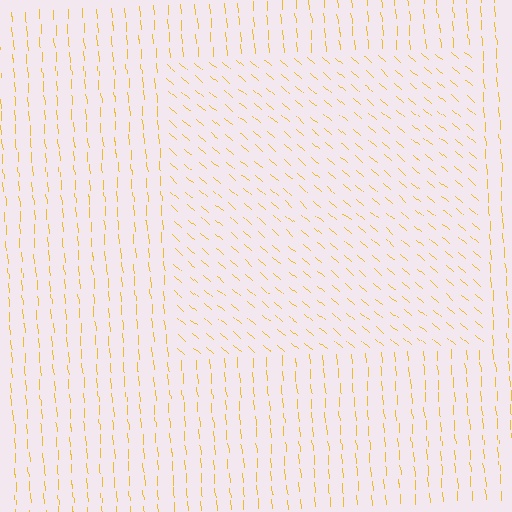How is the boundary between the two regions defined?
The boundary is defined purely by a change in line orientation (approximately 45 degrees difference). All lines are the same color and thickness.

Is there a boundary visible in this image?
Yes, there is a texture boundary formed by a change in line orientation.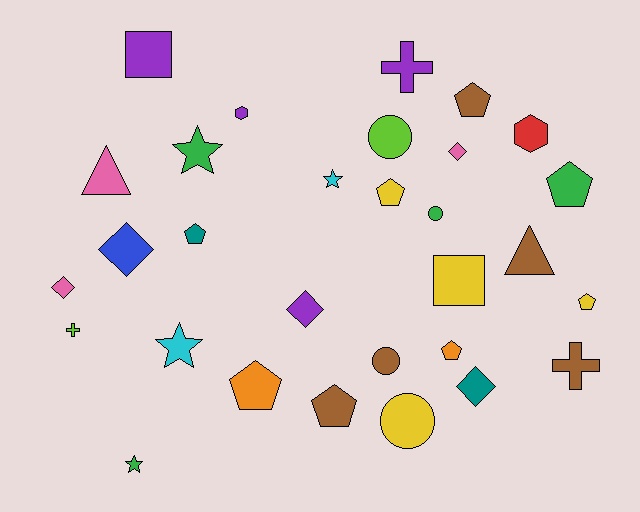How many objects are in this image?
There are 30 objects.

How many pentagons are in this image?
There are 8 pentagons.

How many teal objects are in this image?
There are 2 teal objects.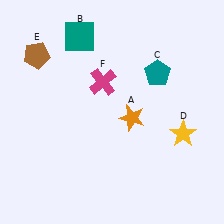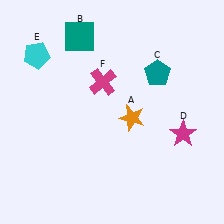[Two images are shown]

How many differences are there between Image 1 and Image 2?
There are 2 differences between the two images.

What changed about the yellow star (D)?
In Image 1, D is yellow. In Image 2, it changed to magenta.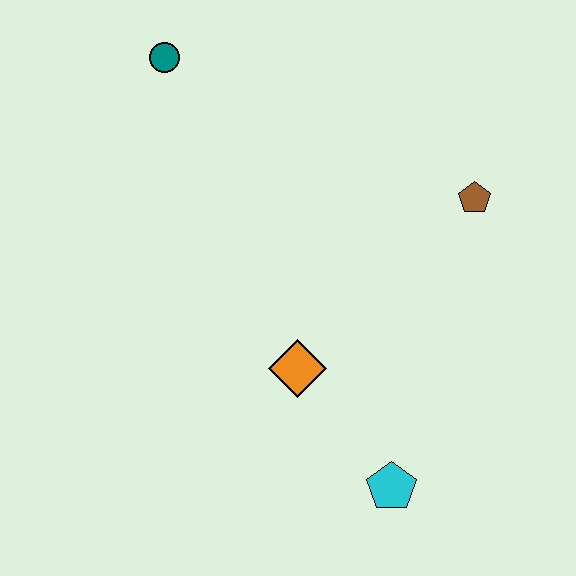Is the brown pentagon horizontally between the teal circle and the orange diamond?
No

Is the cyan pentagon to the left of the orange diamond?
No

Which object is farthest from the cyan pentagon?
The teal circle is farthest from the cyan pentagon.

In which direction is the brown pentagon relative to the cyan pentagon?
The brown pentagon is above the cyan pentagon.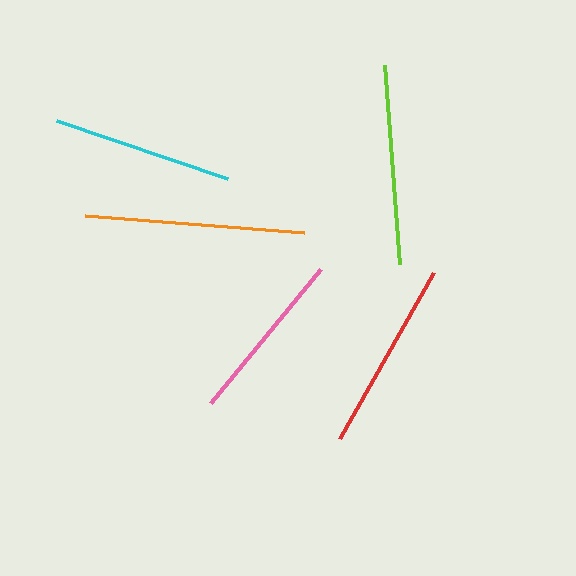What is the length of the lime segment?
The lime segment is approximately 199 pixels long.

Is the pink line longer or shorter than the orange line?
The orange line is longer than the pink line.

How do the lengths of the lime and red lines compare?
The lime and red lines are approximately the same length.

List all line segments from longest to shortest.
From longest to shortest: orange, lime, red, cyan, pink.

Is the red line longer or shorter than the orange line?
The orange line is longer than the red line.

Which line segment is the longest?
The orange line is the longest at approximately 220 pixels.